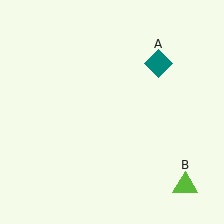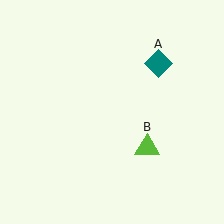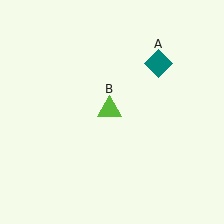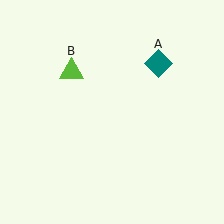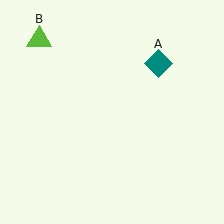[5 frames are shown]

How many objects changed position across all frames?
1 object changed position: lime triangle (object B).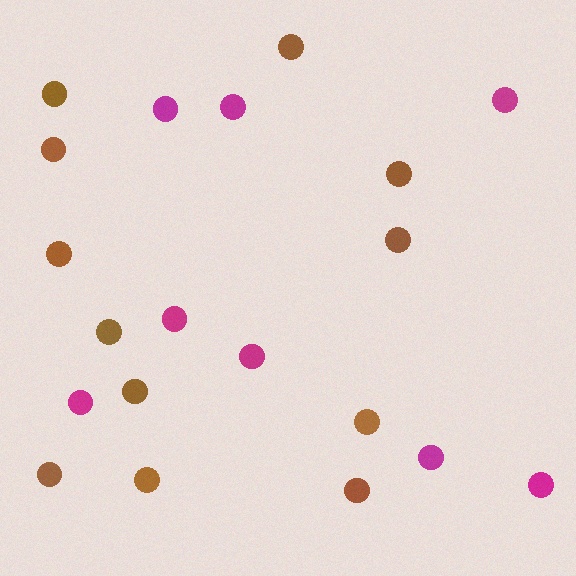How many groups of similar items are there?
There are 2 groups: one group of magenta circles (8) and one group of brown circles (12).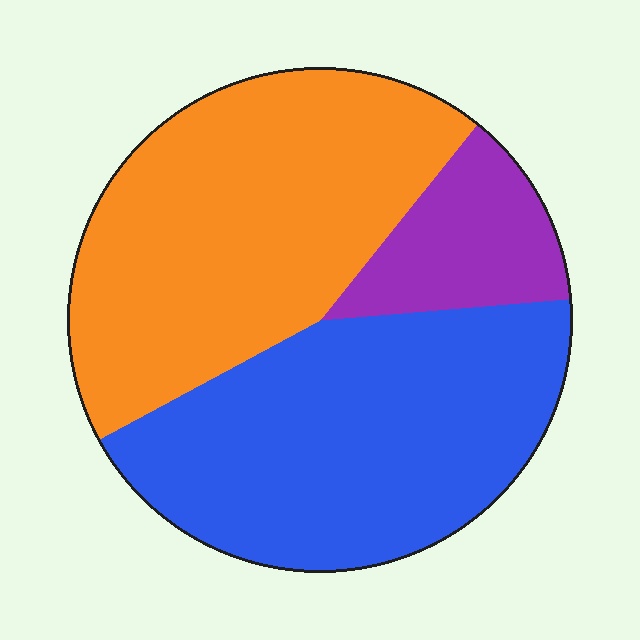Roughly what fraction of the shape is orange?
Orange covers 44% of the shape.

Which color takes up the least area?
Purple, at roughly 15%.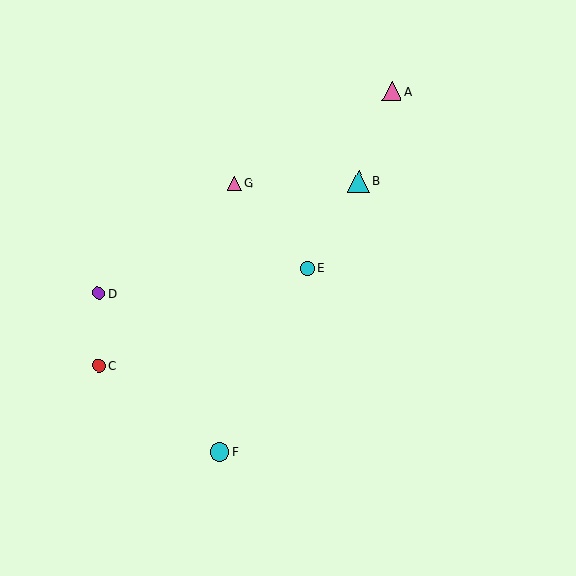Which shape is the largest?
The cyan triangle (labeled B) is the largest.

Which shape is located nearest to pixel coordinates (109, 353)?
The red circle (labeled C) at (99, 365) is nearest to that location.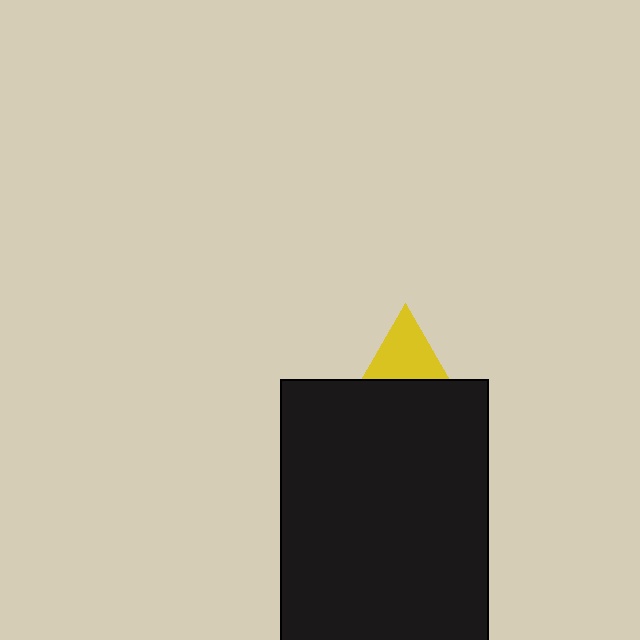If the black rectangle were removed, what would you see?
You would see the complete yellow triangle.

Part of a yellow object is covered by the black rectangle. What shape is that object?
It is a triangle.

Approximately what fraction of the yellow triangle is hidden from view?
Roughly 60% of the yellow triangle is hidden behind the black rectangle.